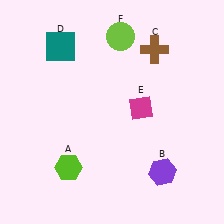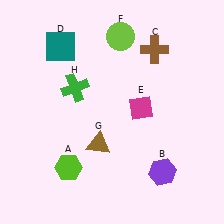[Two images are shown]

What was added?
A brown triangle (G), a green cross (H) were added in Image 2.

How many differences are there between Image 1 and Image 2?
There are 2 differences between the two images.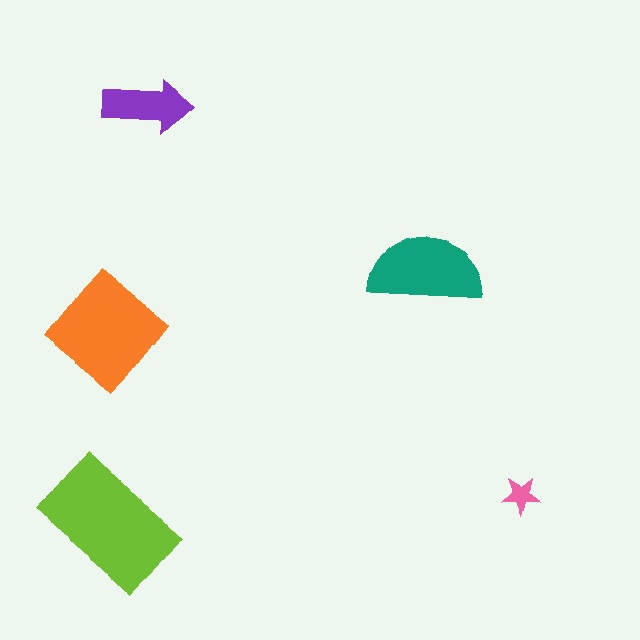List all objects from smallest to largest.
The pink star, the purple arrow, the teal semicircle, the orange diamond, the lime rectangle.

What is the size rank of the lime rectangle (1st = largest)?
1st.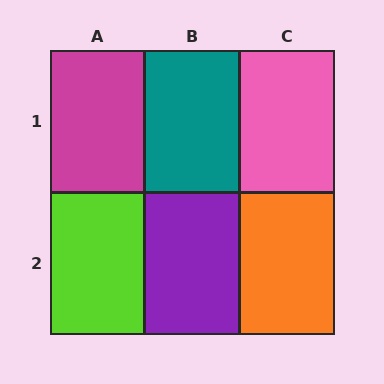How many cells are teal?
1 cell is teal.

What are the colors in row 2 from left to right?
Lime, purple, orange.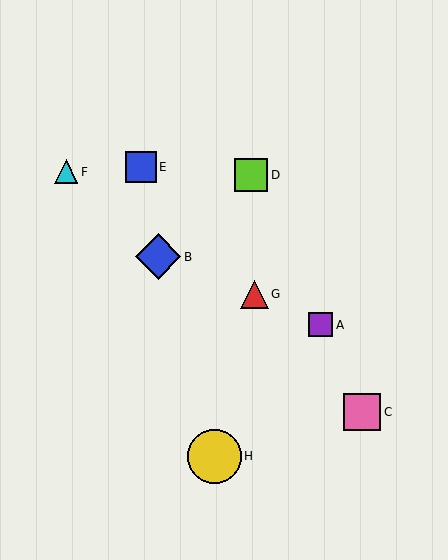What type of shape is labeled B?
Shape B is a blue diamond.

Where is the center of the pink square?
The center of the pink square is at (362, 412).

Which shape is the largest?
The yellow circle (labeled H) is the largest.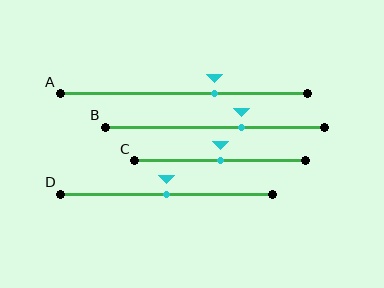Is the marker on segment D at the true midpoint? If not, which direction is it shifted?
Yes, the marker on segment D is at the true midpoint.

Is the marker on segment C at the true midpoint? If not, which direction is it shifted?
Yes, the marker on segment C is at the true midpoint.